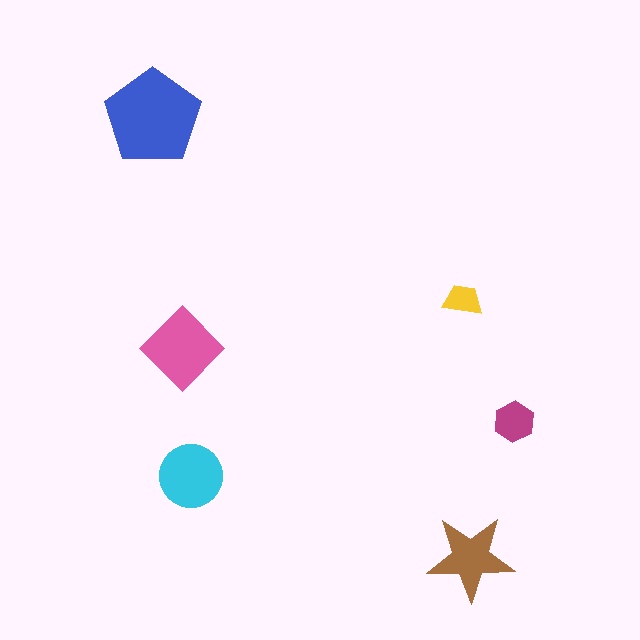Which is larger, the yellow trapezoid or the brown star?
The brown star.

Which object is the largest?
The blue pentagon.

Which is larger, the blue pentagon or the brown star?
The blue pentagon.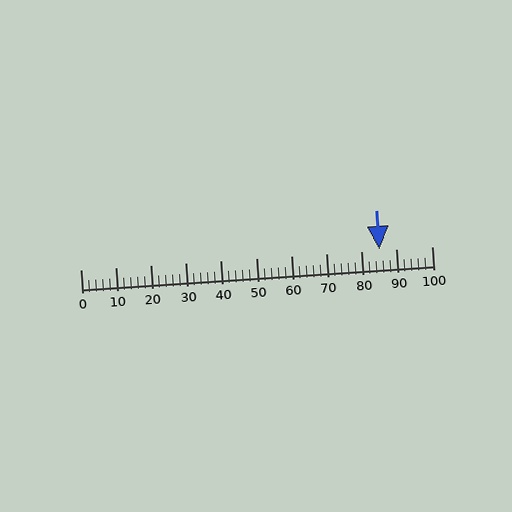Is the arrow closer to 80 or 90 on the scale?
The arrow is closer to 90.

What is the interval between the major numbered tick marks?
The major tick marks are spaced 10 units apart.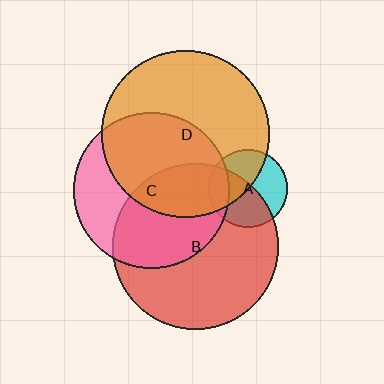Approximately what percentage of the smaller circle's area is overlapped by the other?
Approximately 55%.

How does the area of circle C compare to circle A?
Approximately 3.9 times.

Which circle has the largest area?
Circle D (orange).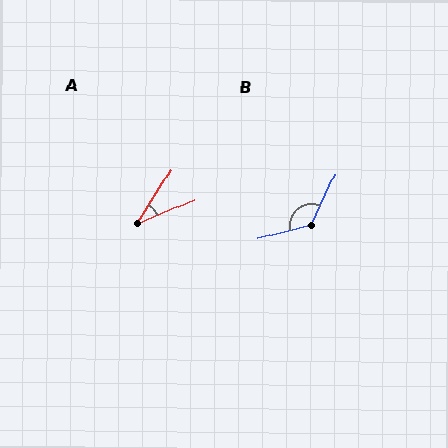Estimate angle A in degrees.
Approximately 35 degrees.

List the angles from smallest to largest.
A (35°), B (130°).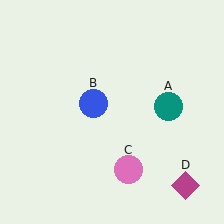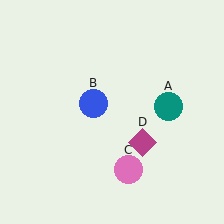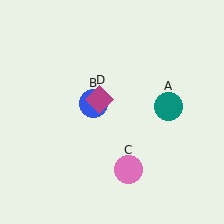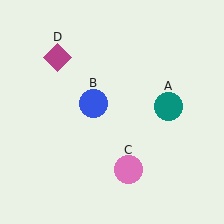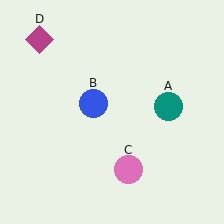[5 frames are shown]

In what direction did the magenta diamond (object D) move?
The magenta diamond (object D) moved up and to the left.